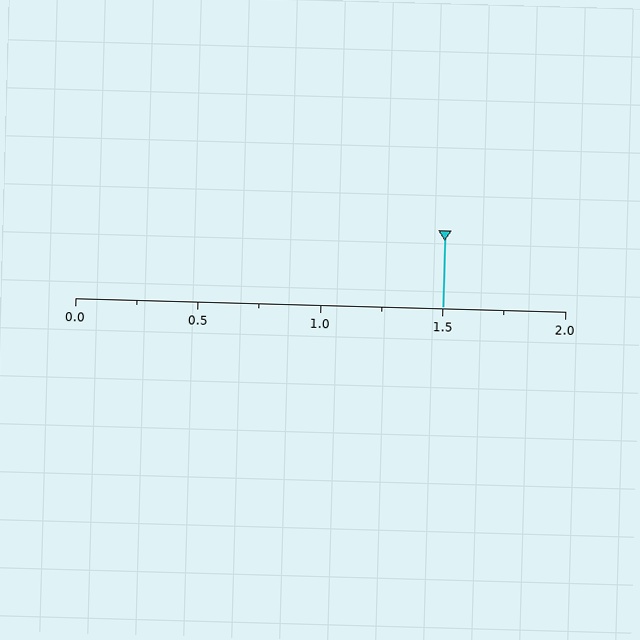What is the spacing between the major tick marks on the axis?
The major ticks are spaced 0.5 apart.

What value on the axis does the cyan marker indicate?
The marker indicates approximately 1.5.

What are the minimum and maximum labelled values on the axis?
The axis runs from 0.0 to 2.0.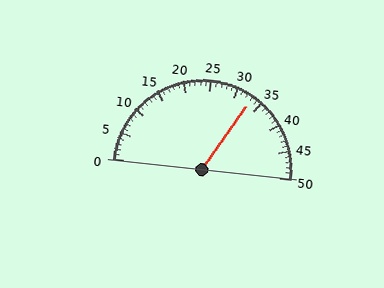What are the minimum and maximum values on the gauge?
The gauge ranges from 0 to 50.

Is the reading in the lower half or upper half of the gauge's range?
The reading is in the upper half of the range (0 to 50).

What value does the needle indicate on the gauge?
The needle indicates approximately 33.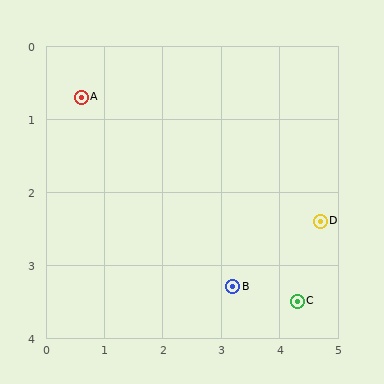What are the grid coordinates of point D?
Point D is at approximately (4.7, 2.4).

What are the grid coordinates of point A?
Point A is at approximately (0.6, 0.7).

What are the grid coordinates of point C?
Point C is at approximately (4.3, 3.5).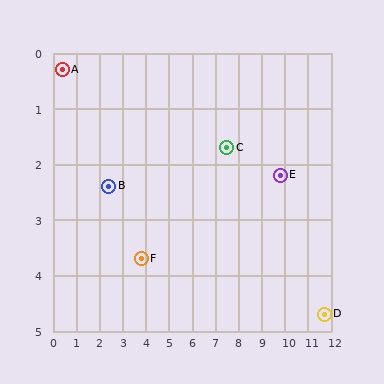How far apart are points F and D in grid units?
Points F and D are about 8.0 grid units apart.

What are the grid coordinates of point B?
Point B is at approximately (2.4, 2.4).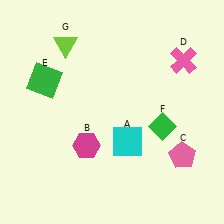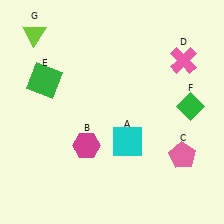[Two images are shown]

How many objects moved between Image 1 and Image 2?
2 objects moved between the two images.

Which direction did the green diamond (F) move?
The green diamond (F) moved right.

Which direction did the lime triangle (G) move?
The lime triangle (G) moved left.